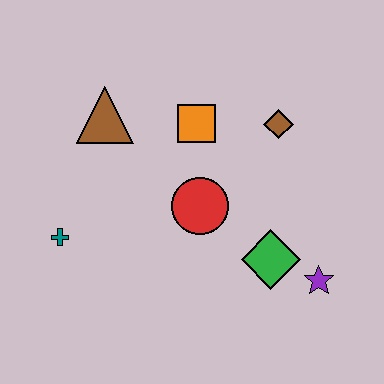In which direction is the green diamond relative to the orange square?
The green diamond is below the orange square.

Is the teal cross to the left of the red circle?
Yes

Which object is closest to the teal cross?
The brown triangle is closest to the teal cross.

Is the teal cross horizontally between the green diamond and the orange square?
No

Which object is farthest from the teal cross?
The purple star is farthest from the teal cross.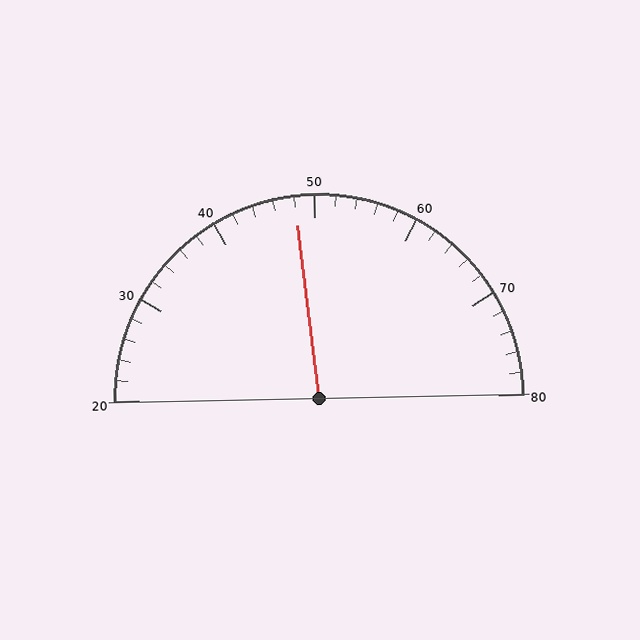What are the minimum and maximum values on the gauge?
The gauge ranges from 20 to 80.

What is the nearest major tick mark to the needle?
The nearest major tick mark is 50.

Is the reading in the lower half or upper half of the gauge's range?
The reading is in the lower half of the range (20 to 80).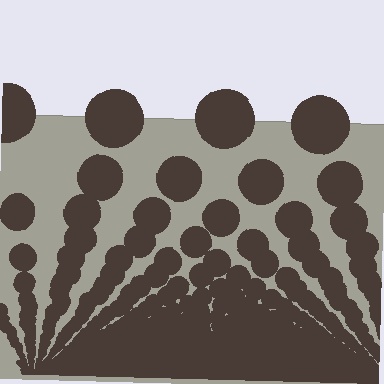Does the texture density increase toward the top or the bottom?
Density increases toward the bottom.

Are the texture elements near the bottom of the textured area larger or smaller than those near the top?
Smaller. The gradient is inverted — elements near the bottom are smaller and denser.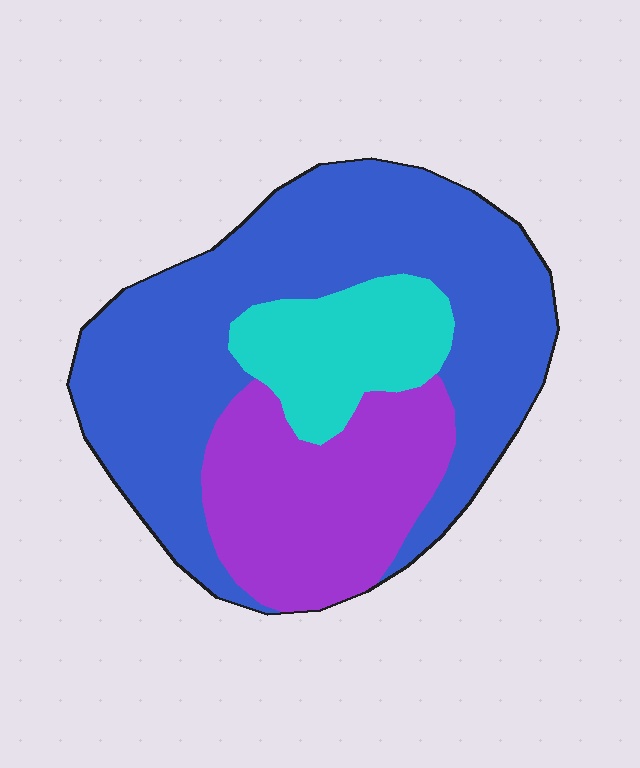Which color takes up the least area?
Cyan, at roughly 15%.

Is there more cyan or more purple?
Purple.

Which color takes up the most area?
Blue, at roughly 55%.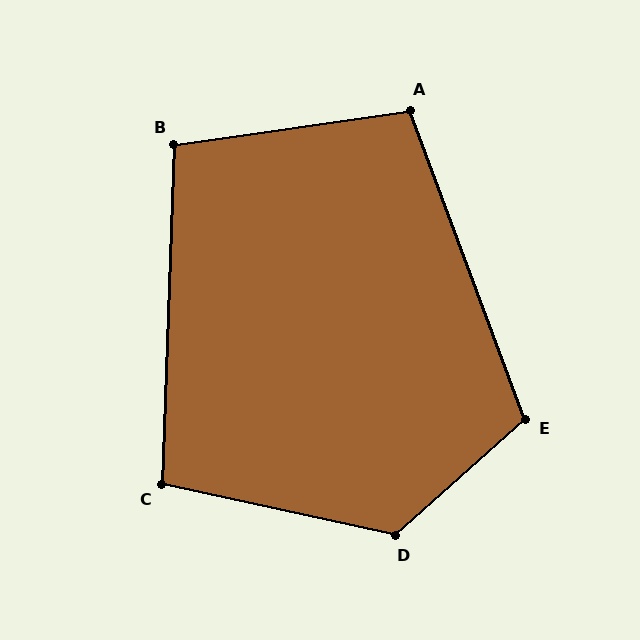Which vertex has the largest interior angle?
D, at approximately 126 degrees.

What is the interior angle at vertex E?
Approximately 111 degrees (obtuse).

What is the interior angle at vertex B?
Approximately 100 degrees (obtuse).